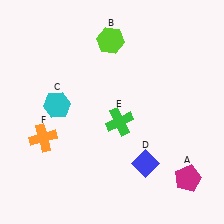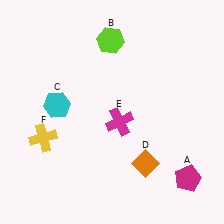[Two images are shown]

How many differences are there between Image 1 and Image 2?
There are 3 differences between the two images.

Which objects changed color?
D changed from blue to orange. E changed from green to magenta. F changed from orange to yellow.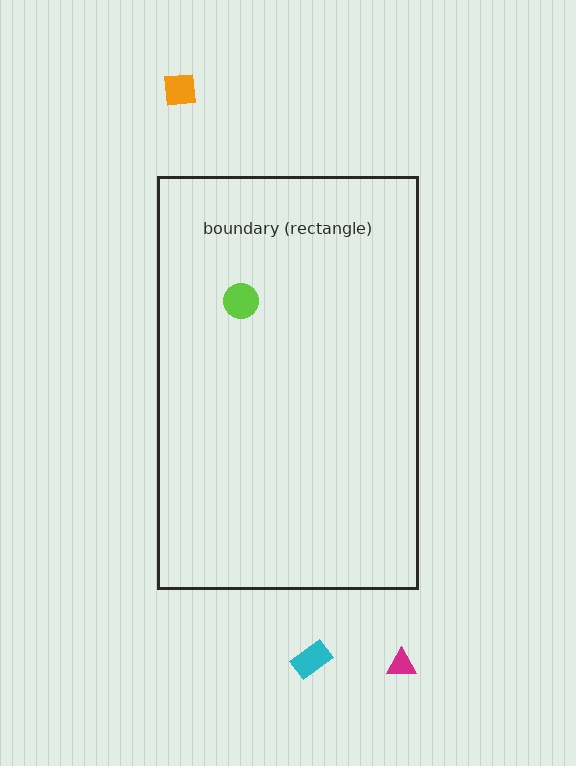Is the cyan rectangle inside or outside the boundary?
Outside.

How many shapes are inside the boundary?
1 inside, 3 outside.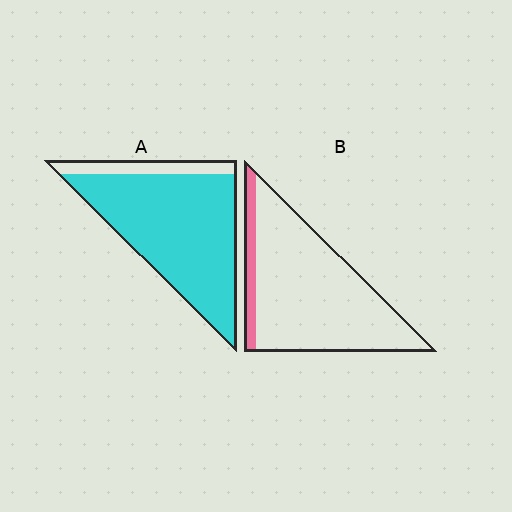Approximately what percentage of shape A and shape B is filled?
A is approximately 85% and B is approximately 10%.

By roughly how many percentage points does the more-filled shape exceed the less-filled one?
By roughly 75 percentage points (A over B).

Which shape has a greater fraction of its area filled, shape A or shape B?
Shape A.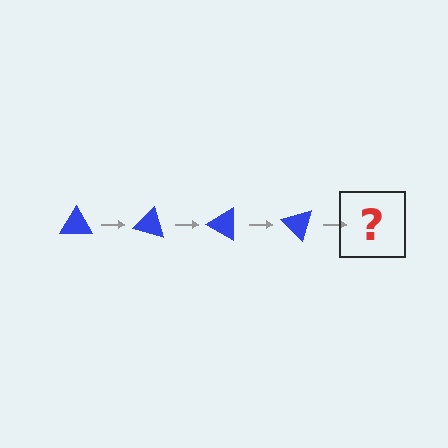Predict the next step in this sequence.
The next step is a blue triangle rotated 60 degrees.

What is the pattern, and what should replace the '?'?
The pattern is that the triangle rotates 15 degrees each step. The '?' should be a blue triangle rotated 60 degrees.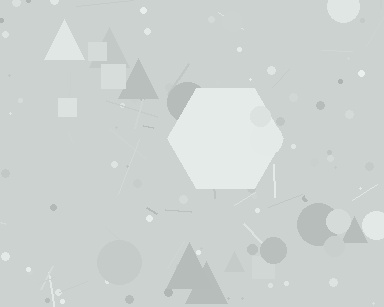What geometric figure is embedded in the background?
A hexagon is embedded in the background.